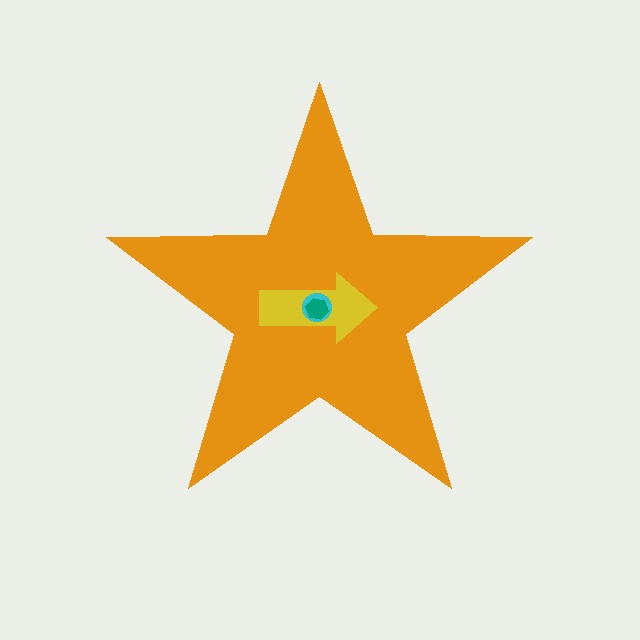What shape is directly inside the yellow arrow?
The cyan circle.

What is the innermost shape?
The teal hexagon.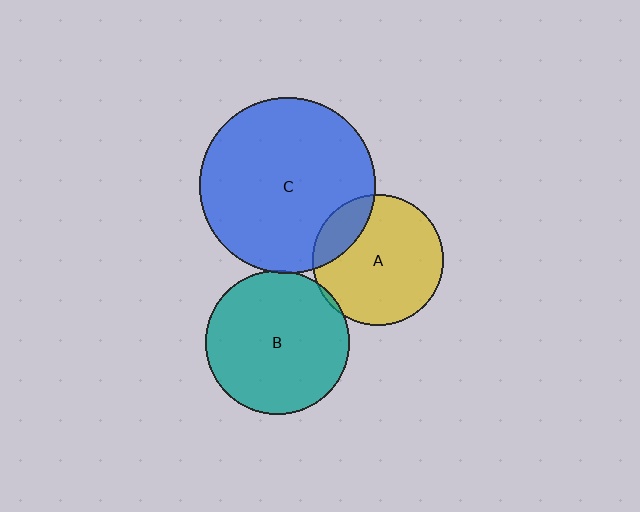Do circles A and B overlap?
Yes.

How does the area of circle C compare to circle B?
Approximately 1.5 times.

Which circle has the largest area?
Circle C (blue).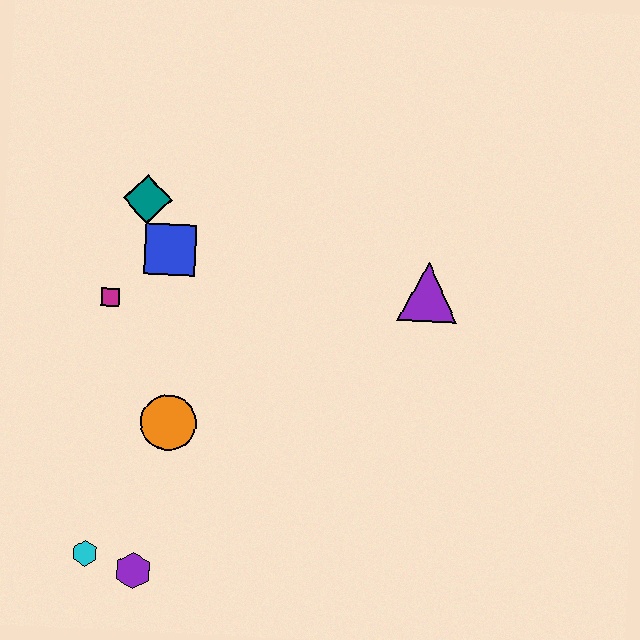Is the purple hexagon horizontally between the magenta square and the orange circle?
Yes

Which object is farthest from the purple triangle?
The cyan hexagon is farthest from the purple triangle.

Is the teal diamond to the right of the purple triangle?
No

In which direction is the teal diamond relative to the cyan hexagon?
The teal diamond is above the cyan hexagon.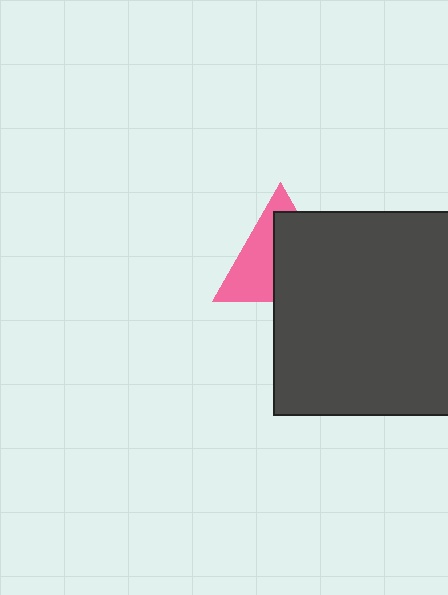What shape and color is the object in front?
The object in front is a dark gray square.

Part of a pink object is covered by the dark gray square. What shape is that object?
It is a triangle.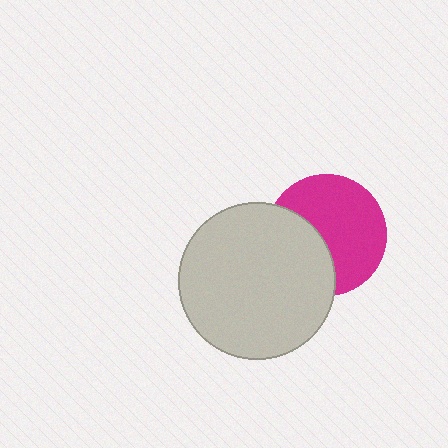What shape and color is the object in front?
The object in front is a light gray circle.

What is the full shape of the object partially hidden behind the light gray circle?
The partially hidden object is a magenta circle.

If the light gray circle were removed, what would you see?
You would see the complete magenta circle.